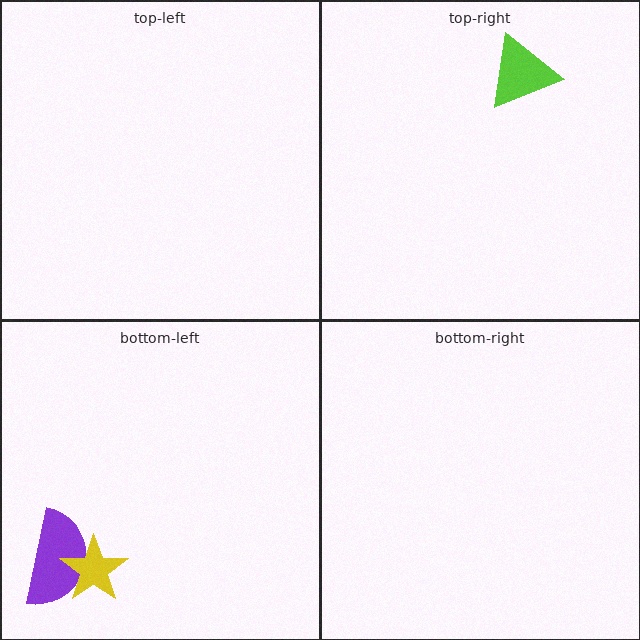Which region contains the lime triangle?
The top-right region.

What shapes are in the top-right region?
The lime triangle.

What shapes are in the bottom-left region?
The purple semicircle, the yellow star.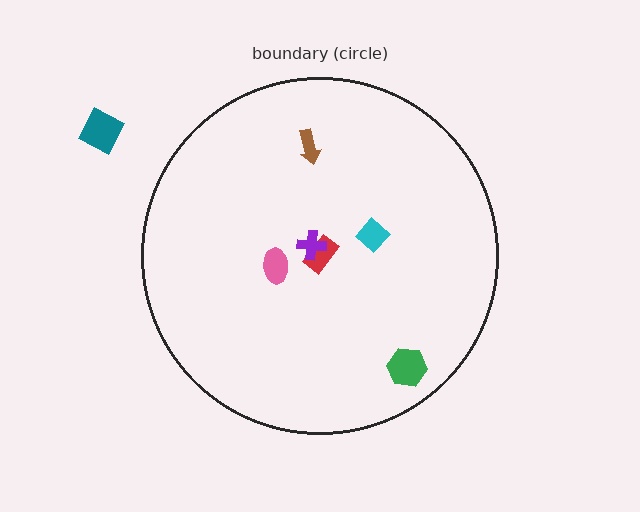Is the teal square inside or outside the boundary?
Outside.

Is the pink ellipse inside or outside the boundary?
Inside.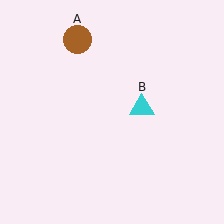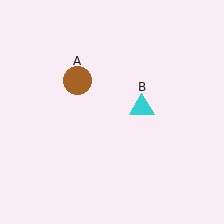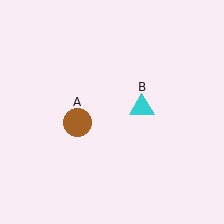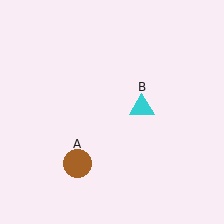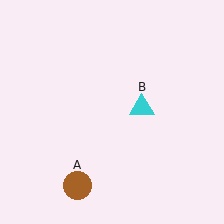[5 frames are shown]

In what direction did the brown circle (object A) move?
The brown circle (object A) moved down.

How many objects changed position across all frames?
1 object changed position: brown circle (object A).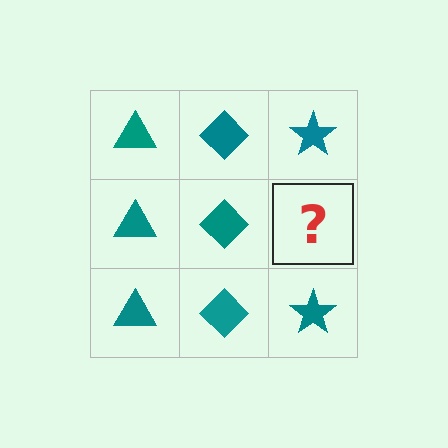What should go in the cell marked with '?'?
The missing cell should contain a teal star.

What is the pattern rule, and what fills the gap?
The rule is that each column has a consistent shape. The gap should be filled with a teal star.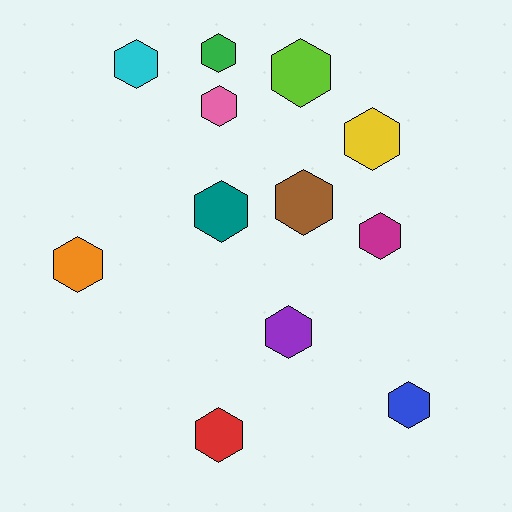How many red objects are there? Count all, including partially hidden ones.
There is 1 red object.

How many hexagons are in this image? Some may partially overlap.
There are 12 hexagons.